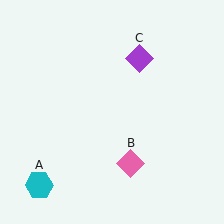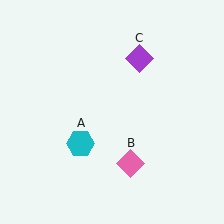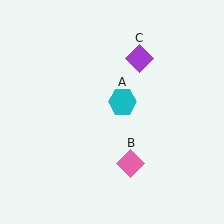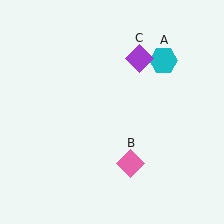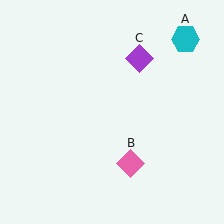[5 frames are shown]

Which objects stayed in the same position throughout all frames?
Pink diamond (object B) and purple diamond (object C) remained stationary.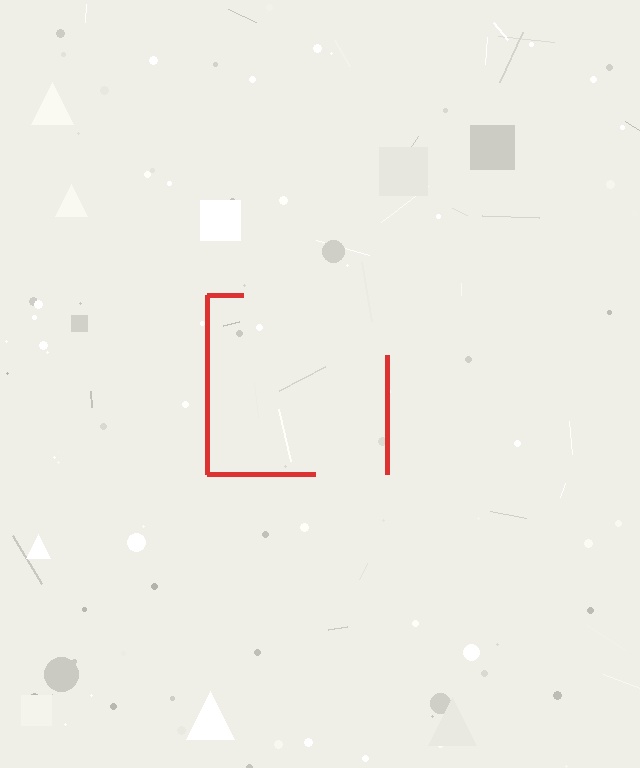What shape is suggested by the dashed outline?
The dashed outline suggests a square.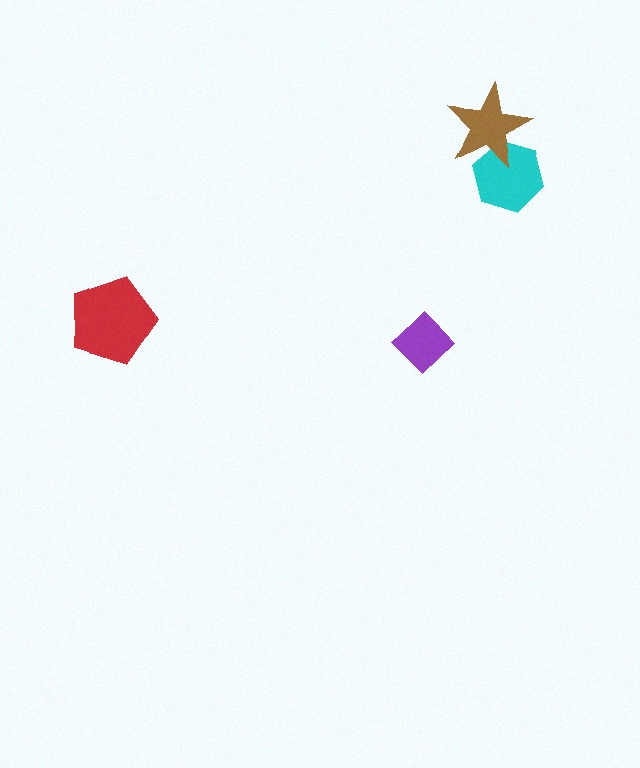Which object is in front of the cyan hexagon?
The brown star is in front of the cyan hexagon.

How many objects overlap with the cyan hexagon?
1 object overlaps with the cyan hexagon.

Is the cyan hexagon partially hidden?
Yes, it is partially covered by another shape.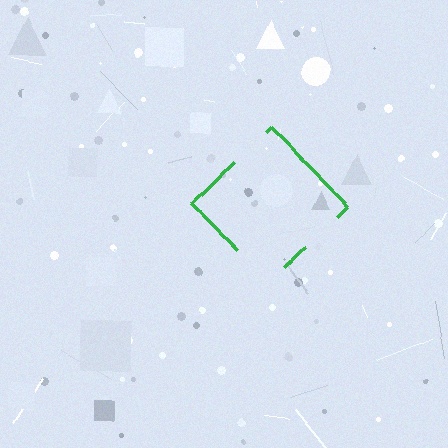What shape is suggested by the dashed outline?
The dashed outline suggests a diamond.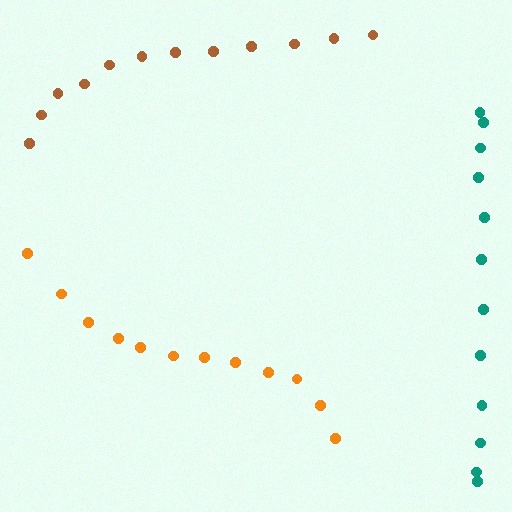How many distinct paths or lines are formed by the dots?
There are 3 distinct paths.